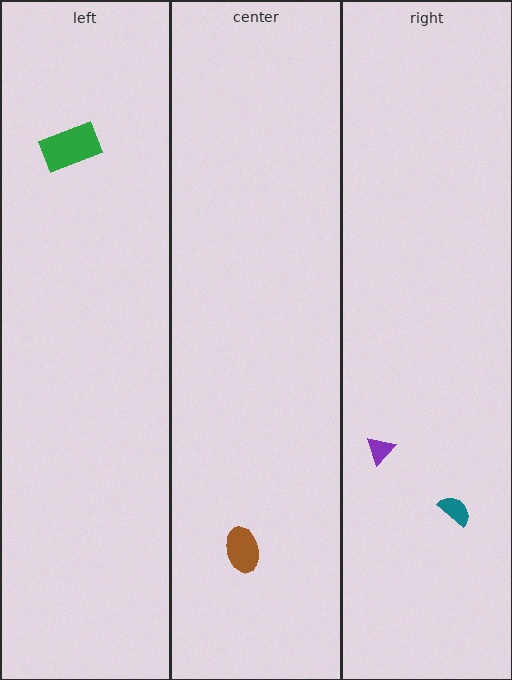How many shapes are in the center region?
1.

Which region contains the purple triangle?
The right region.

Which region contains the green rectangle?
The left region.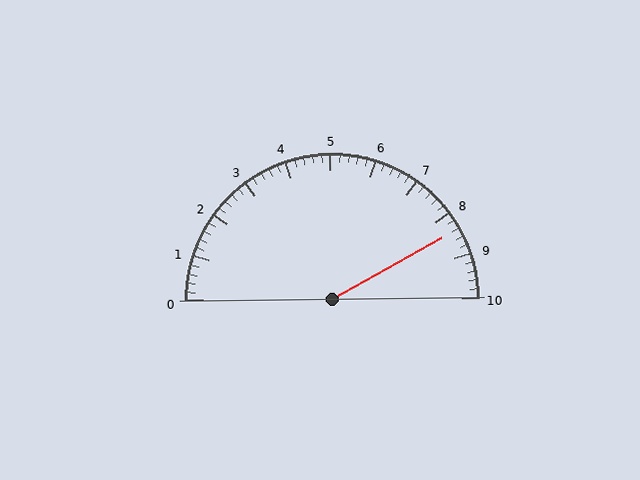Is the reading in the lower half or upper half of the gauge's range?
The reading is in the upper half of the range (0 to 10).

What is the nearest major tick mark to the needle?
The nearest major tick mark is 8.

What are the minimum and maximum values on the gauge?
The gauge ranges from 0 to 10.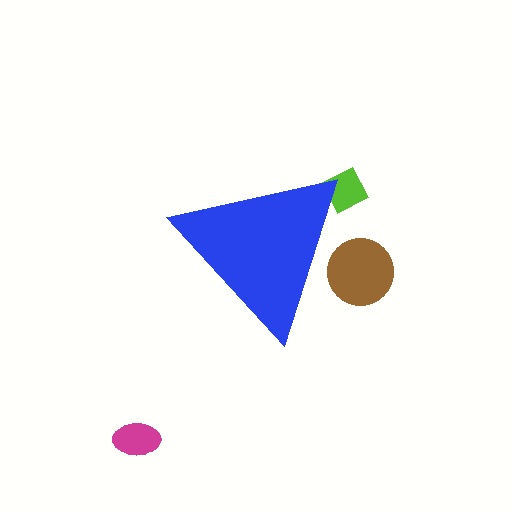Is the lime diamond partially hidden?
Yes, the lime diamond is partially hidden behind the blue triangle.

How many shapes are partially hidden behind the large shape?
2 shapes are partially hidden.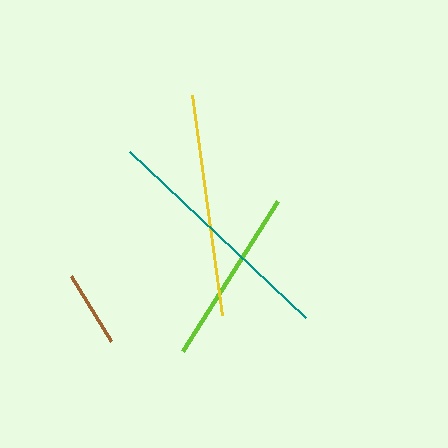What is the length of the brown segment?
The brown segment is approximately 76 pixels long.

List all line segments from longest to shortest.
From longest to shortest: teal, yellow, lime, brown.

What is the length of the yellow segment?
The yellow segment is approximately 222 pixels long.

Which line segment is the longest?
The teal line is the longest at approximately 242 pixels.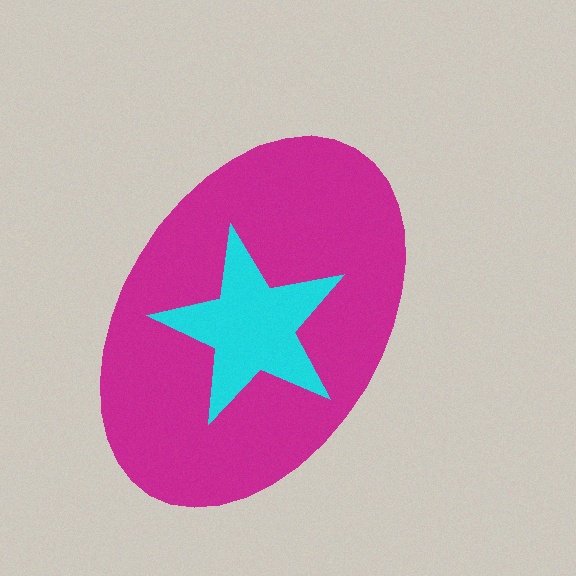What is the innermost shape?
The cyan star.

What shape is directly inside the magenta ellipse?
The cyan star.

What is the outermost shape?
The magenta ellipse.